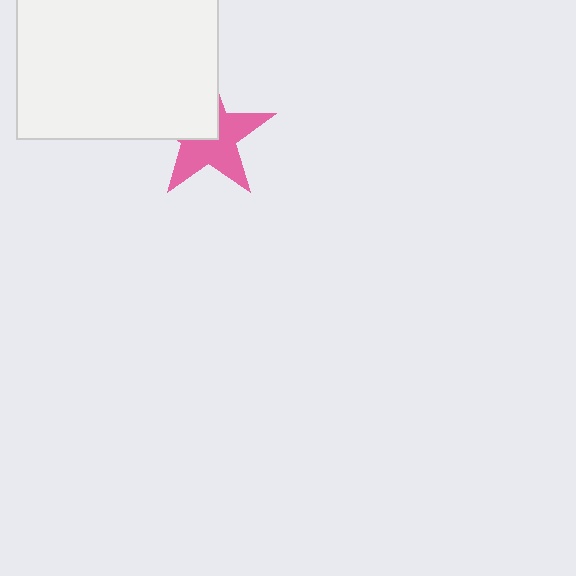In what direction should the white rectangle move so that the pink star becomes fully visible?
The white rectangle should move toward the upper-left. That is the shortest direction to clear the overlap and leave the pink star fully visible.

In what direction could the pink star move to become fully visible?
The pink star could move toward the lower-right. That would shift it out from behind the white rectangle entirely.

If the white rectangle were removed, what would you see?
You would see the complete pink star.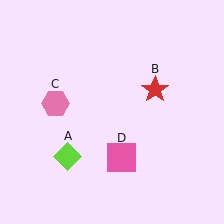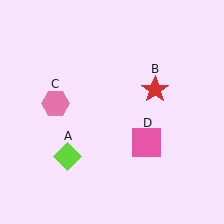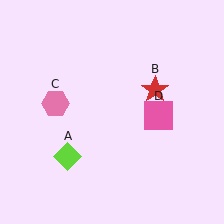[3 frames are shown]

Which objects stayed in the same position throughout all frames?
Lime diamond (object A) and red star (object B) and pink hexagon (object C) remained stationary.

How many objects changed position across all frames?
1 object changed position: pink square (object D).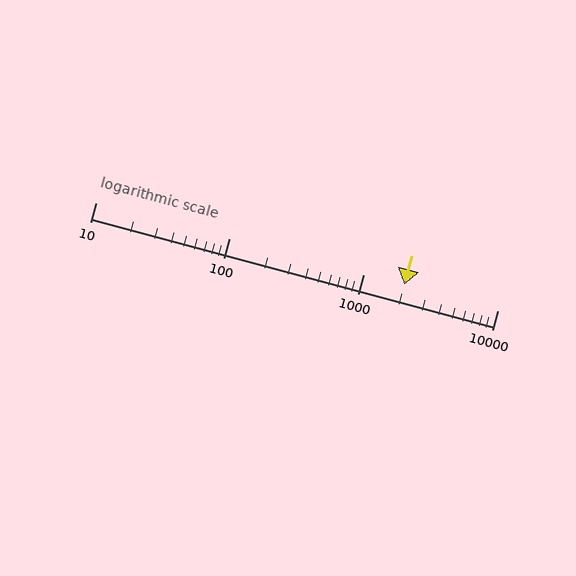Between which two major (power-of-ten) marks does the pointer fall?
The pointer is between 1000 and 10000.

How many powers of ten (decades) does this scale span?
The scale spans 3 decades, from 10 to 10000.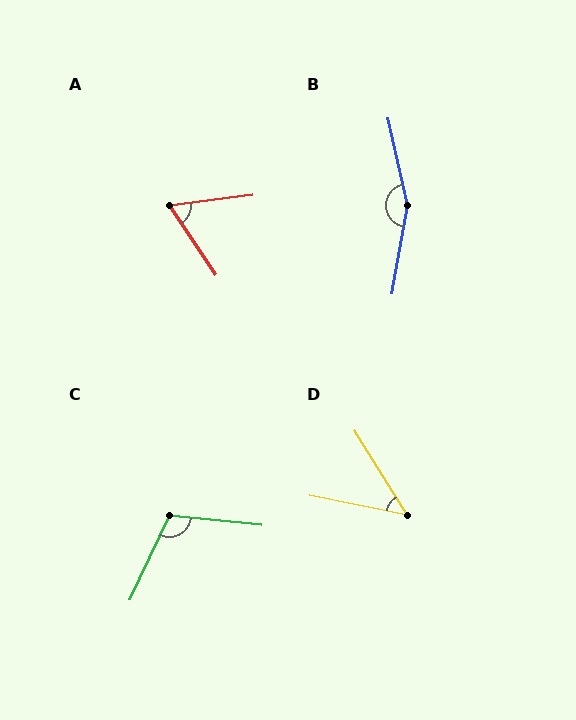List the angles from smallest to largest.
D (47°), A (63°), C (110°), B (157°).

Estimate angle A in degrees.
Approximately 63 degrees.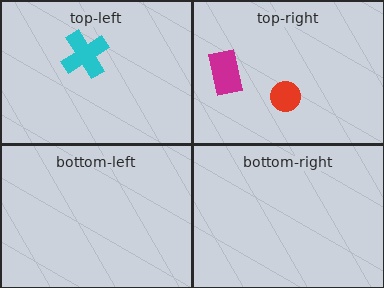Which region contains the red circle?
The top-right region.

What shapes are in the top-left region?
The cyan cross.